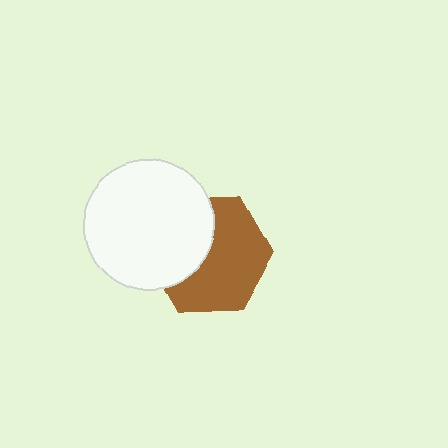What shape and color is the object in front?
The object in front is a white circle.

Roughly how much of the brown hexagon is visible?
About half of it is visible (roughly 61%).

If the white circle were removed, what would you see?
You would see the complete brown hexagon.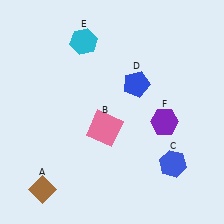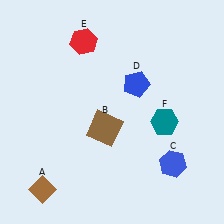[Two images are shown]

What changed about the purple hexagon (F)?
In Image 1, F is purple. In Image 2, it changed to teal.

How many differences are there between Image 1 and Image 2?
There are 3 differences between the two images.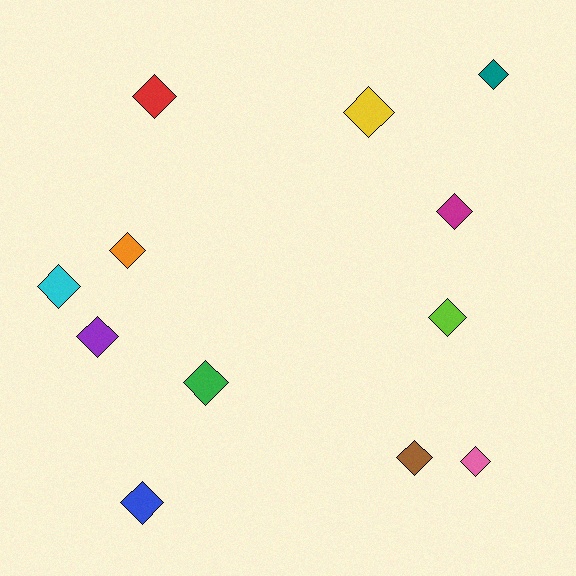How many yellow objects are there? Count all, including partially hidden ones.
There is 1 yellow object.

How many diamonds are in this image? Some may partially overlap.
There are 12 diamonds.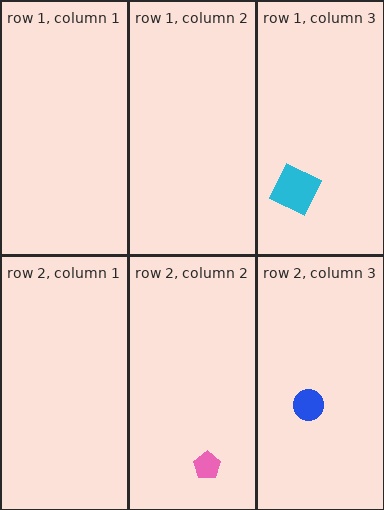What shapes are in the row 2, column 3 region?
The blue circle.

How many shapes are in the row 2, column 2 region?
1.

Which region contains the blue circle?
The row 2, column 3 region.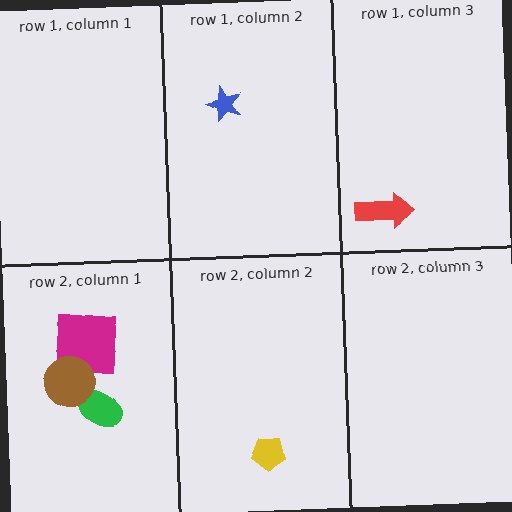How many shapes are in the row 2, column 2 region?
1.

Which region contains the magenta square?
The row 2, column 1 region.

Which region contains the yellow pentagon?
The row 2, column 2 region.